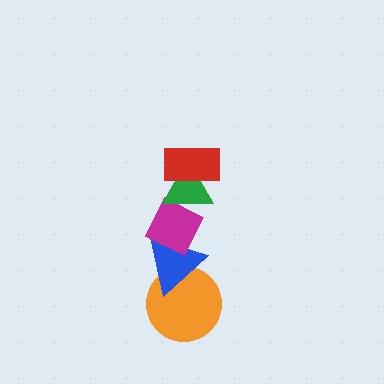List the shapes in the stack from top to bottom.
From top to bottom: the red rectangle, the green triangle, the magenta diamond, the blue triangle, the orange circle.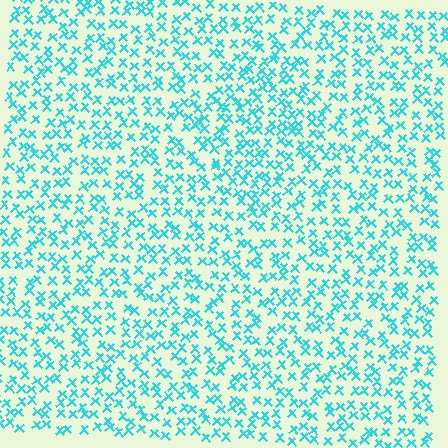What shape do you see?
I see a diamond.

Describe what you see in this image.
The image contains small cyan elements arranged at two different densities. A diamond-shaped region is visible where the elements are more densely packed than the surrounding area.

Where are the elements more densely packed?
The elements are more densely packed inside the diamond boundary.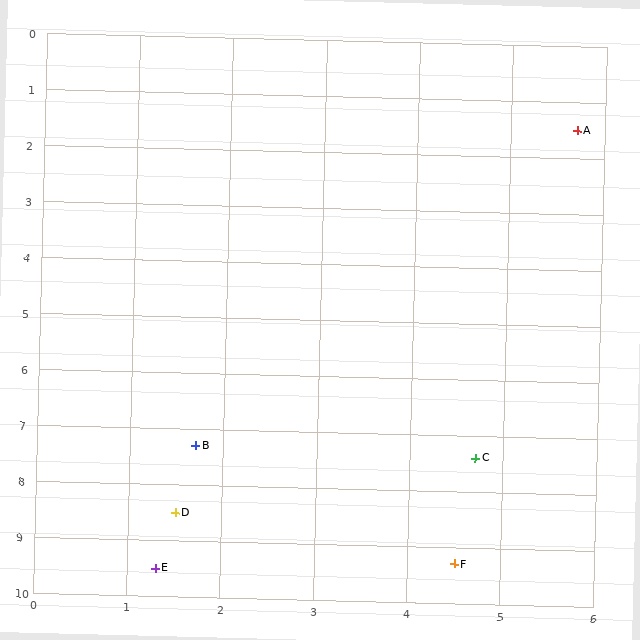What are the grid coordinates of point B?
Point B is at approximately (1.7, 7.3).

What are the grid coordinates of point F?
Point F is at approximately (4.5, 9.3).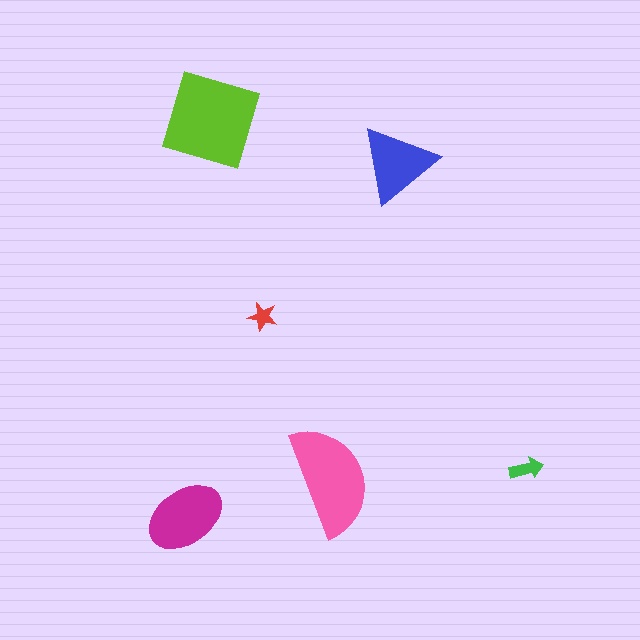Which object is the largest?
The lime square.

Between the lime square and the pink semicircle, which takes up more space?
The lime square.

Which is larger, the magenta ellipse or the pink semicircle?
The pink semicircle.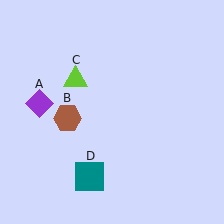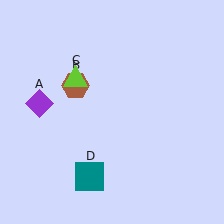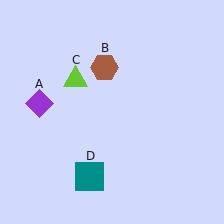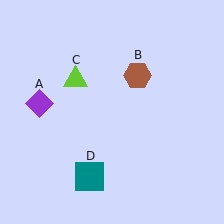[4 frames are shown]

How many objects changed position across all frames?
1 object changed position: brown hexagon (object B).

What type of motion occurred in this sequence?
The brown hexagon (object B) rotated clockwise around the center of the scene.